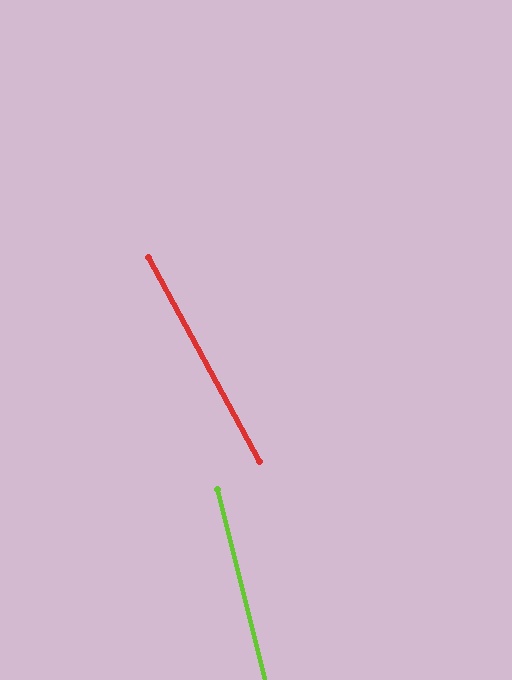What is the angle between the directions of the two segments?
Approximately 15 degrees.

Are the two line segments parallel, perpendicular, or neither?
Neither parallel nor perpendicular — they differ by about 15°.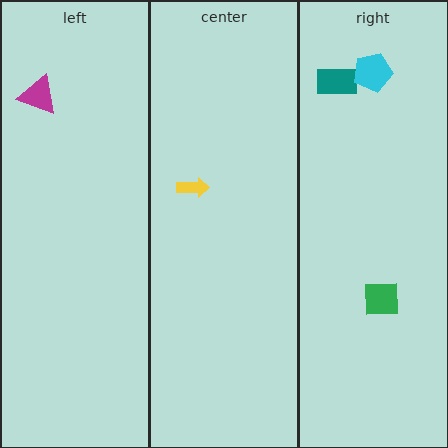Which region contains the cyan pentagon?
The right region.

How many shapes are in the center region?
1.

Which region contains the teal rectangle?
The right region.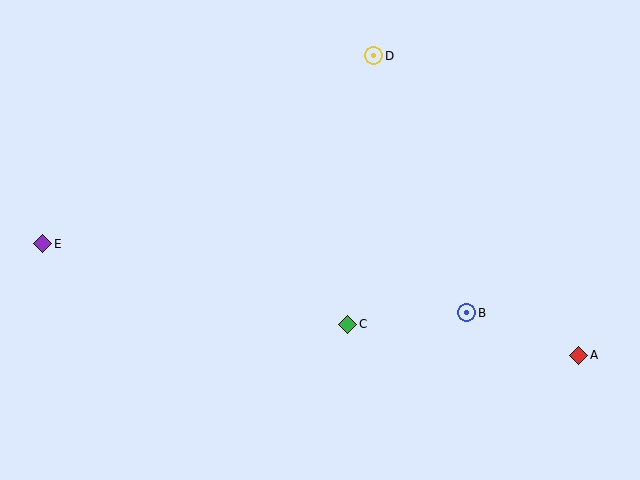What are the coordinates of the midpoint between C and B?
The midpoint between C and B is at (407, 318).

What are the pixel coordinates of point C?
Point C is at (348, 324).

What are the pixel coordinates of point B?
Point B is at (467, 313).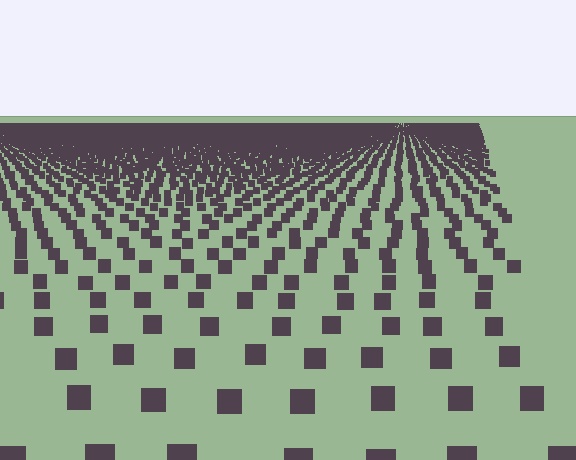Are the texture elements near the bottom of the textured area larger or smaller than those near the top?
Larger. Near the bottom, elements are closer to the viewer and appear at a bigger on-screen size.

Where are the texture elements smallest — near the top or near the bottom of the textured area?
Near the top.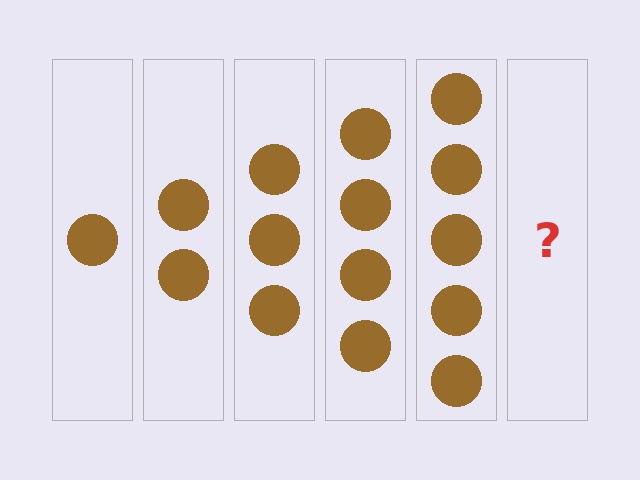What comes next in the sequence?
The next element should be 6 circles.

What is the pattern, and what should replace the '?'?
The pattern is that each step adds one more circle. The '?' should be 6 circles.